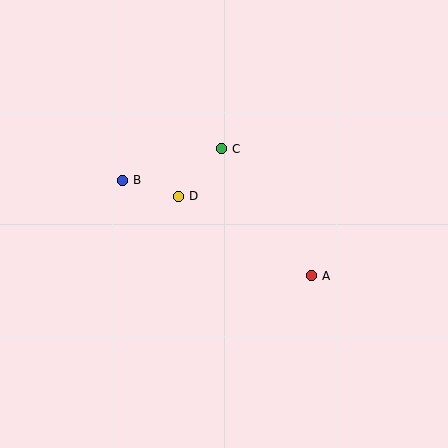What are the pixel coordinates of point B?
Point B is at (122, 180).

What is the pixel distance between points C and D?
The distance between C and D is 64 pixels.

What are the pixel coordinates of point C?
Point C is at (221, 149).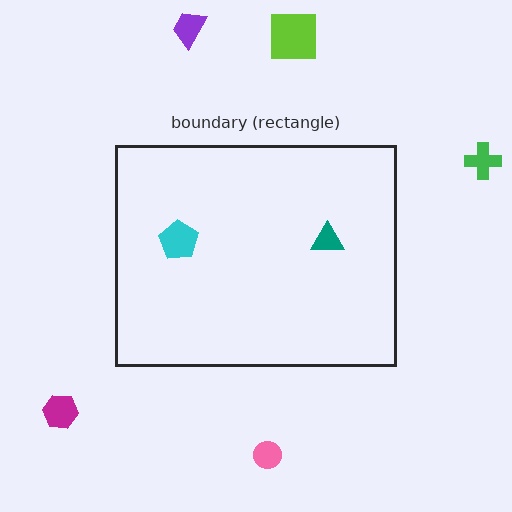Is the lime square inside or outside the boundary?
Outside.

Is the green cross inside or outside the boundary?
Outside.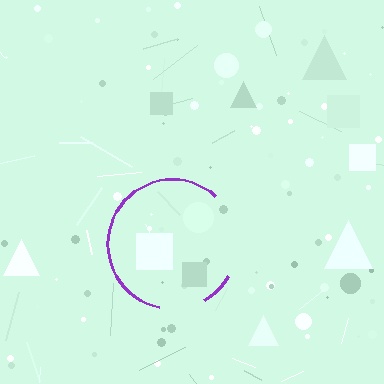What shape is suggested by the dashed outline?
The dashed outline suggests a circle.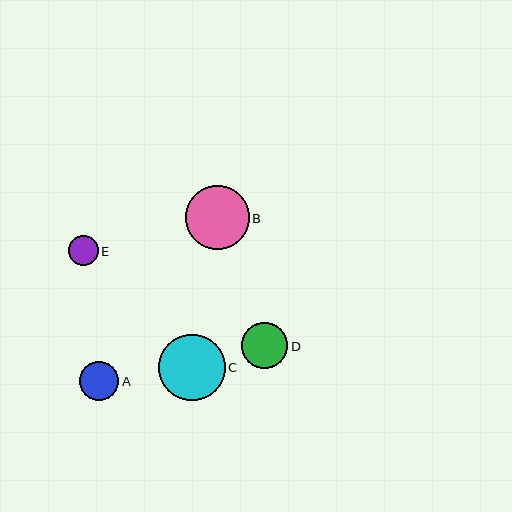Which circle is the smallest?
Circle E is the smallest with a size of approximately 30 pixels.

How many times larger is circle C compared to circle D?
Circle C is approximately 1.4 times the size of circle D.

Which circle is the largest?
Circle C is the largest with a size of approximately 66 pixels.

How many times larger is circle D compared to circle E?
Circle D is approximately 1.5 times the size of circle E.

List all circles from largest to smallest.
From largest to smallest: C, B, D, A, E.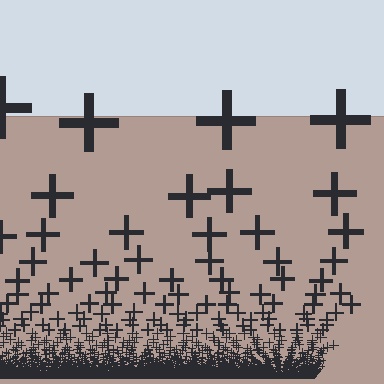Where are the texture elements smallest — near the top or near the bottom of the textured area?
Near the bottom.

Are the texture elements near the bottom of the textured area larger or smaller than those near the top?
Smaller. The gradient is inverted — elements near the bottom are smaller and denser.